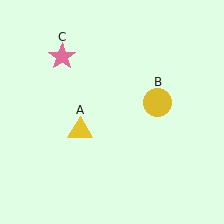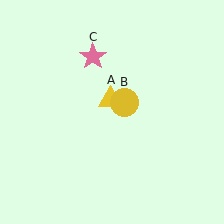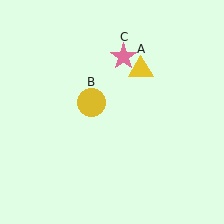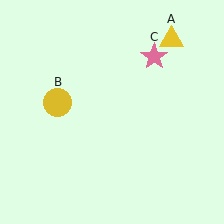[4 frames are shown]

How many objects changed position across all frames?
3 objects changed position: yellow triangle (object A), yellow circle (object B), pink star (object C).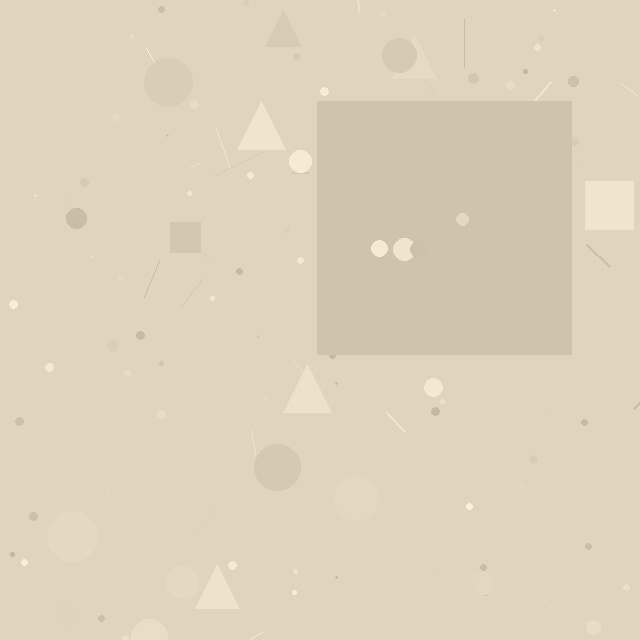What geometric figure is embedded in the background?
A square is embedded in the background.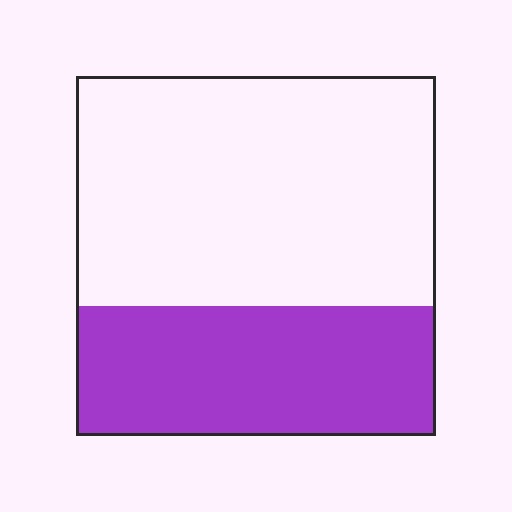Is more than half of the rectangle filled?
No.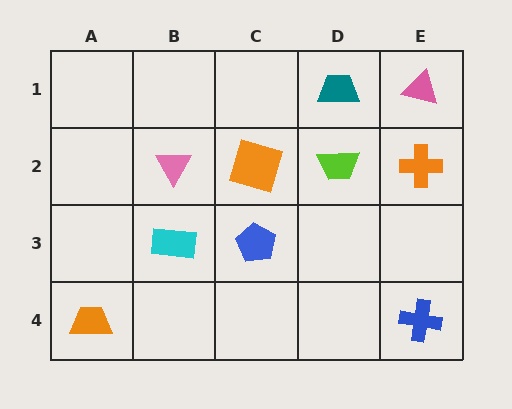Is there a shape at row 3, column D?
No, that cell is empty.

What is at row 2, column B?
A pink triangle.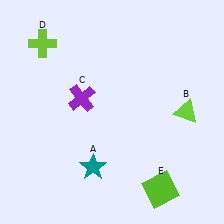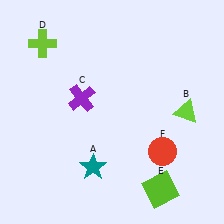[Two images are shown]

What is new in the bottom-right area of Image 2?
A red circle (F) was added in the bottom-right area of Image 2.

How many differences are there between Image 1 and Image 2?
There is 1 difference between the two images.